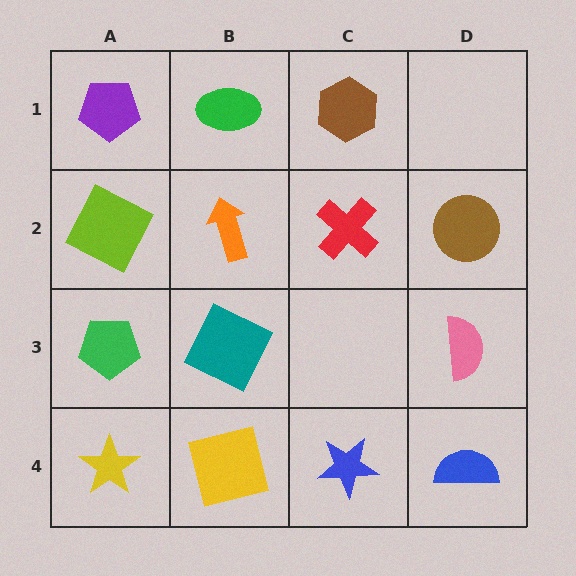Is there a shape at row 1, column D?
No, that cell is empty.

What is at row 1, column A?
A purple pentagon.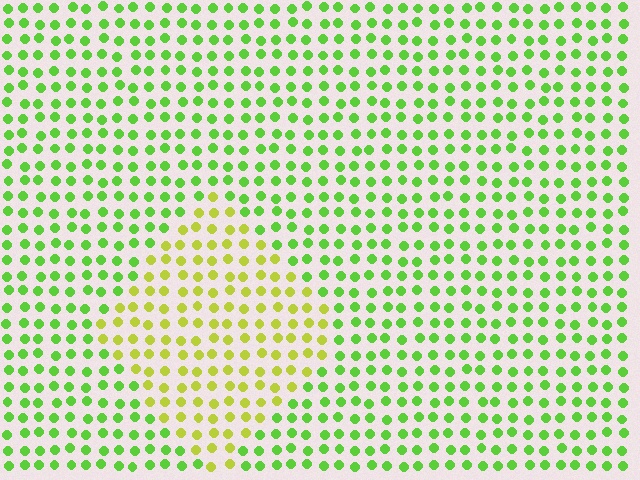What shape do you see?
I see a diamond.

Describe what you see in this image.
The image is filled with small lime elements in a uniform arrangement. A diamond-shaped region is visible where the elements are tinted to a slightly different hue, forming a subtle color boundary.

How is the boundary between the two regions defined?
The boundary is defined purely by a slight shift in hue (about 37 degrees). Spacing, size, and orientation are identical on both sides.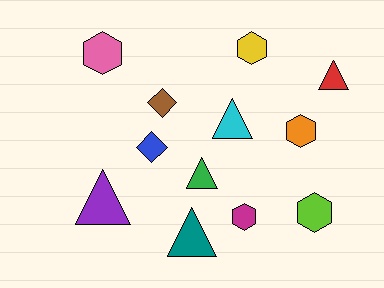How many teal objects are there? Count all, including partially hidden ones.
There is 1 teal object.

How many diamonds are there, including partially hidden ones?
There are 2 diamonds.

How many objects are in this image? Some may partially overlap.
There are 12 objects.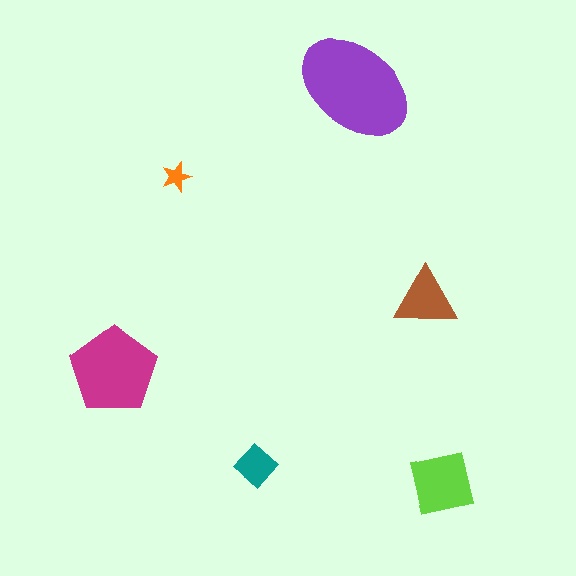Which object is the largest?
The purple ellipse.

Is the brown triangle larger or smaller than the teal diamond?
Larger.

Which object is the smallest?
The orange star.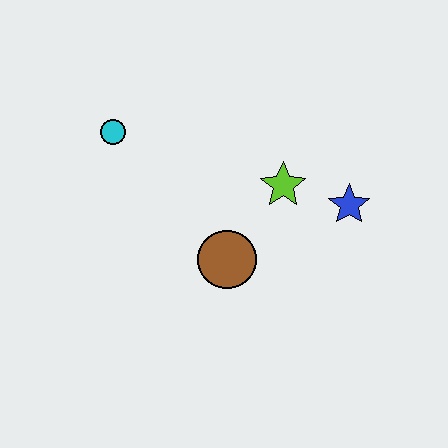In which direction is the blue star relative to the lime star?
The blue star is to the right of the lime star.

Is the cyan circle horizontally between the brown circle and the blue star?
No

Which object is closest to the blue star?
The lime star is closest to the blue star.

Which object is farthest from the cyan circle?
The blue star is farthest from the cyan circle.